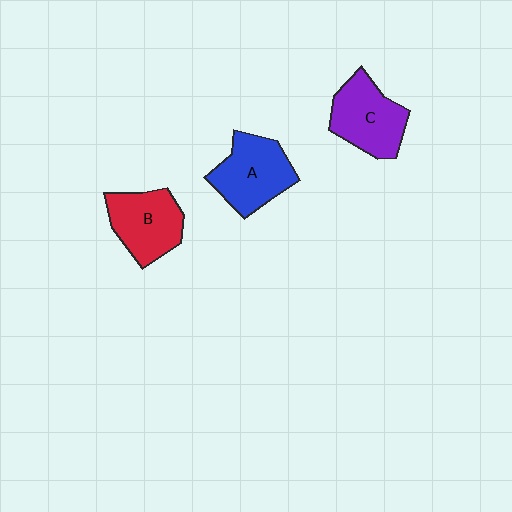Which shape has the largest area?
Shape A (blue).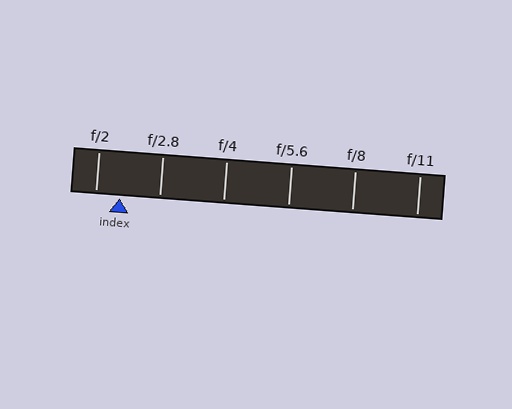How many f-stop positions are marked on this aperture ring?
There are 6 f-stop positions marked.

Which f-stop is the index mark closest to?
The index mark is closest to f/2.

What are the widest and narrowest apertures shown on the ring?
The widest aperture shown is f/2 and the narrowest is f/11.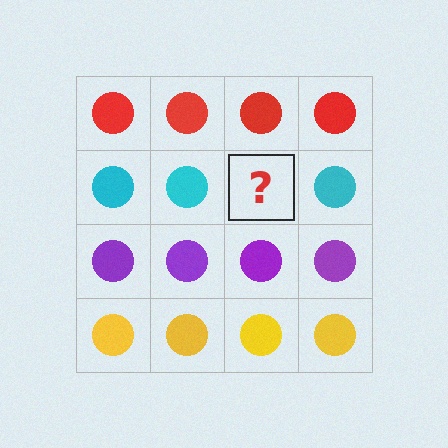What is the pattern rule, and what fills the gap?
The rule is that each row has a consistent color. The gap should be filled with a cyan circle.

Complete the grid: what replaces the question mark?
The question mark should be replaced with a cyan circle.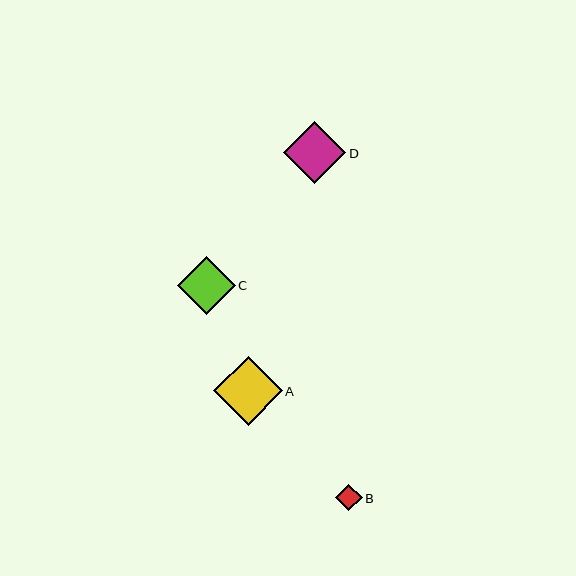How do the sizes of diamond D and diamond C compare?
Diamond D and diamond C are approximately the same size.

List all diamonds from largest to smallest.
From largest to smallest: A, D, C, B.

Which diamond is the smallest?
Diamond B is the smallest with a size of approximately 27 pixels.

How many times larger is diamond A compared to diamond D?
Diamond A is approximately 1.1 times the size of diamond D.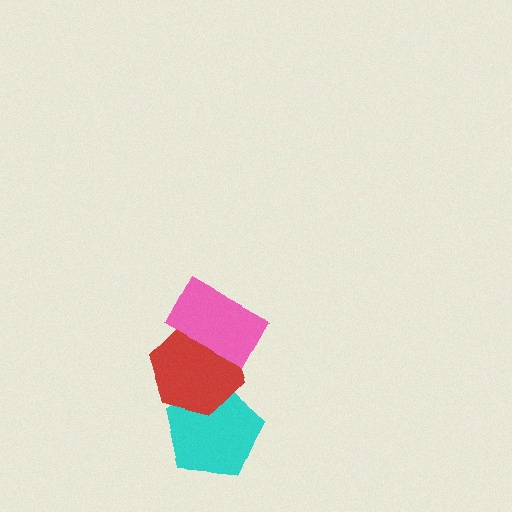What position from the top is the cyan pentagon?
The cyan pentagon is 3rd from the top.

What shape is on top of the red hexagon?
The pink rectangle is on top of the red hexagon.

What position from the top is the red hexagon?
The red hexagon is 2nd from the top.